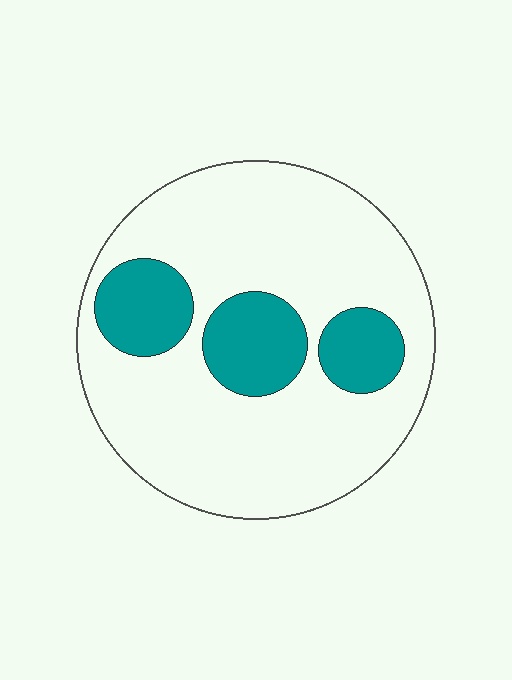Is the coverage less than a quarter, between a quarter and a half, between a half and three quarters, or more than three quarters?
Less than a quarter.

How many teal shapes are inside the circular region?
3.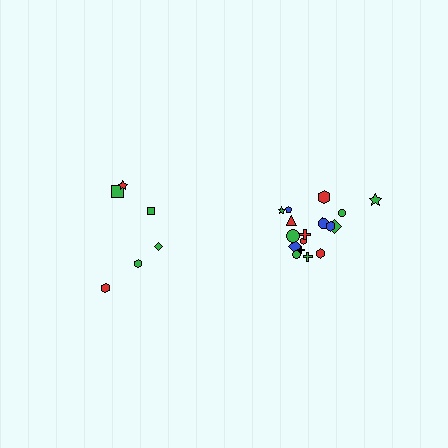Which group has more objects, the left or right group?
The right group.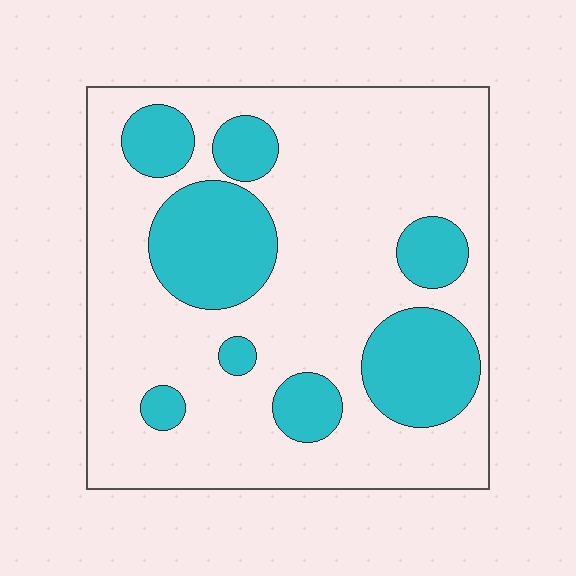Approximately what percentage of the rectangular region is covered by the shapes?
Approximately 25%.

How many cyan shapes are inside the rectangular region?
8.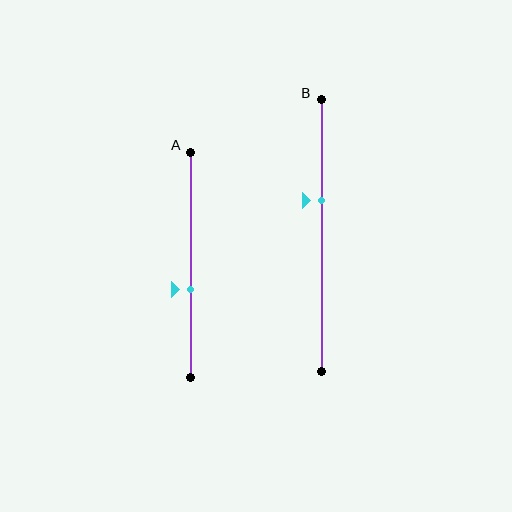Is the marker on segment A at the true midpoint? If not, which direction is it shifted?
No, the marker on segment A is shifted downward by about 11% of the segment length.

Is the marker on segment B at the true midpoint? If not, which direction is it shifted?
No, the marker on segment B is shifted upward by about 13% of the segment length.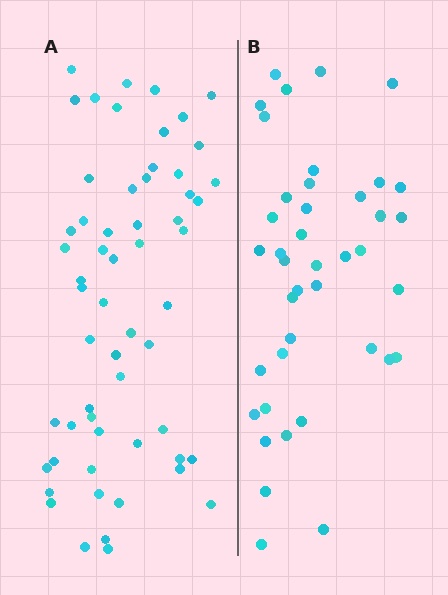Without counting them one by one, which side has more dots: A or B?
Region A (the left region) has more dots.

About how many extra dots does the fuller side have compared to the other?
Region A has approximately 15 more dots than region B.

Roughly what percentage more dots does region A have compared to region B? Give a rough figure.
About 40% more.